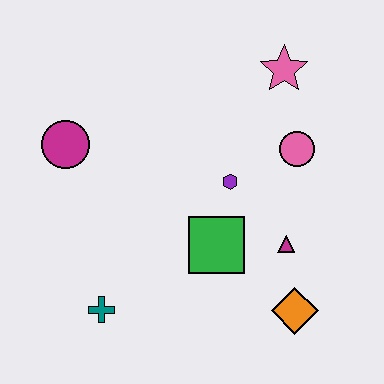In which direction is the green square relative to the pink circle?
The green square is below the pink circle.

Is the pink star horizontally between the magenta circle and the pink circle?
Yes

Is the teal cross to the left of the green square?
Yes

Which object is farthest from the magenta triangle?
The magenta circle is farthest from the magenta triangle.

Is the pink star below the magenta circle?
No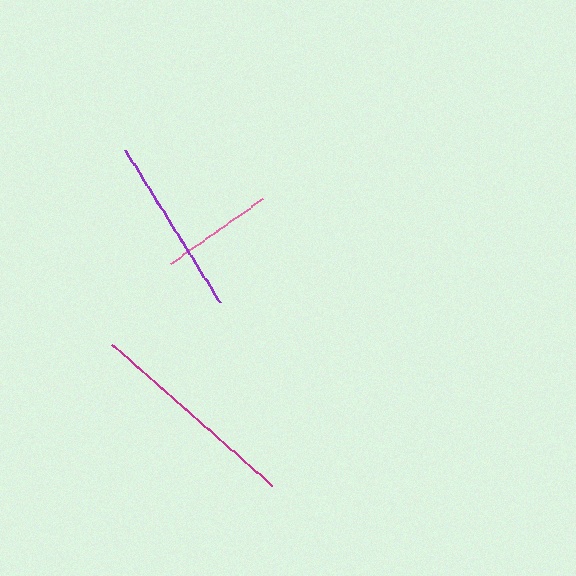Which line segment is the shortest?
The pink line is the shortest at approximately 113 pixels.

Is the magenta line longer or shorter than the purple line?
The magenta line is longer than the purple line.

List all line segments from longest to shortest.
From longest to shortest: magenta, purple, pink.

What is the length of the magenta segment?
The magenta segment is approximately 214 pixels long.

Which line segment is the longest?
The magenta line is the longest at approximately 214 pixels.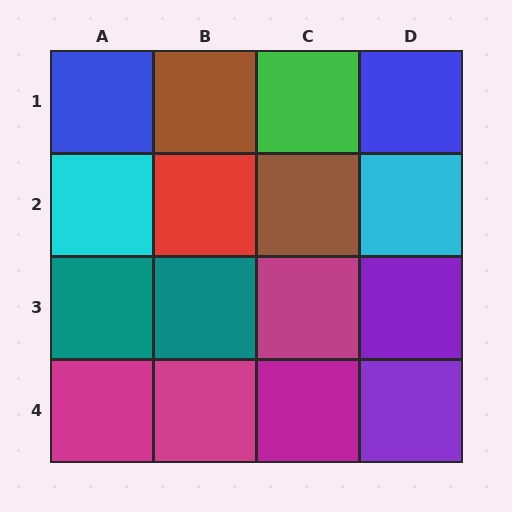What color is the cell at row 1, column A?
Blue.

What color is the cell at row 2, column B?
Red.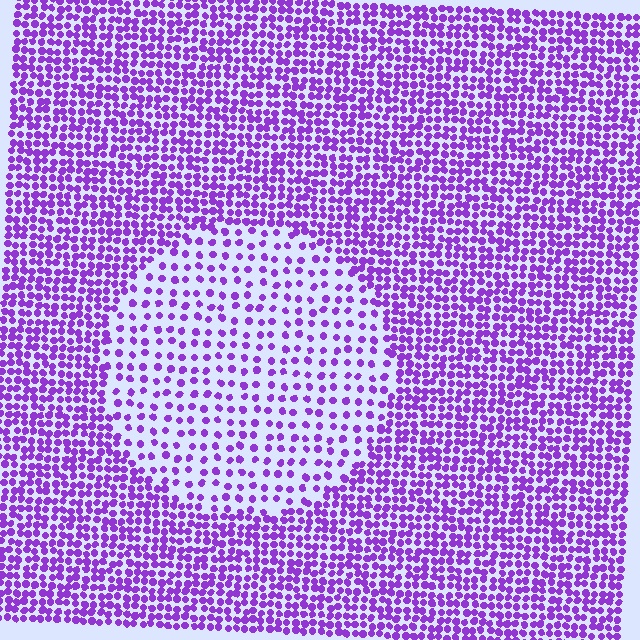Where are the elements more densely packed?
The elements are more densely packed outside the circle boundary.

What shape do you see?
I see a circle.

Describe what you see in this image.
The image contains small purple elements arranged at two different densities. A circle-shaped region is visible where the elements are less densely packed than the surrounding area.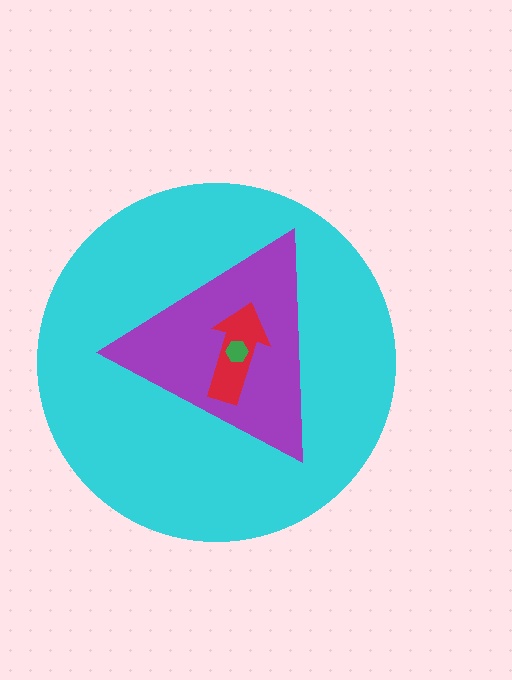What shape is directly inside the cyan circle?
The purple triangle.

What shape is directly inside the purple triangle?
The red arrow.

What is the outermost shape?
The cyan circle.